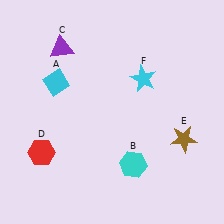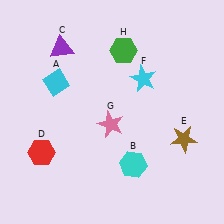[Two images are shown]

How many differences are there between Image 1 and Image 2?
There are 2 differences between the two images.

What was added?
A pink star (G), a green hexagon (H) were added in Image 2.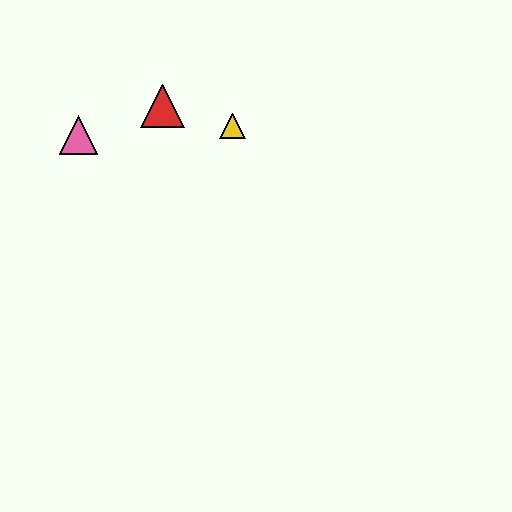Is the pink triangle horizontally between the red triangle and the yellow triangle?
No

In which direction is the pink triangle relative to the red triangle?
The pink triangle is to the left of the red triangle.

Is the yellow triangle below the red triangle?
Yes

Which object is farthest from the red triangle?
The pink triangle is farthest from the red triangle.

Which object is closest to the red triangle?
The yellow triangle is closest to the red triangle.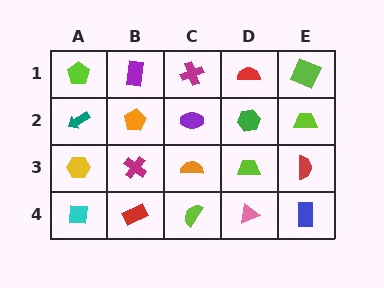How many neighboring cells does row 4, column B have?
3.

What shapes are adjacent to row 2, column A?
A lime pentagon (row 1, column A), a yellow hexagon (row 3, column A), an orange pentagon (row 2, column B).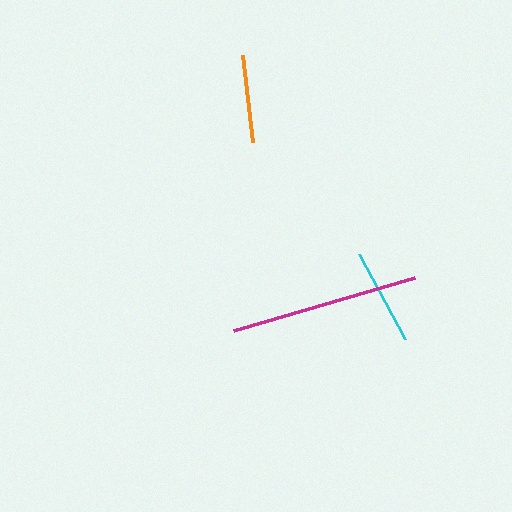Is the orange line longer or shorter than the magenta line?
The magenta line is longer than the orange line.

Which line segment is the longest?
The magenta line is the longest at approximately 189 pixels.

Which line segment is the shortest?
The orange line is the shortest at approximately 88 pixels.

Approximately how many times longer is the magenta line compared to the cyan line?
The magenta line is approximately 2.0 times the length of the cyan line.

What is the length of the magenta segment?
The magenta segment is approximately 189 pixels long.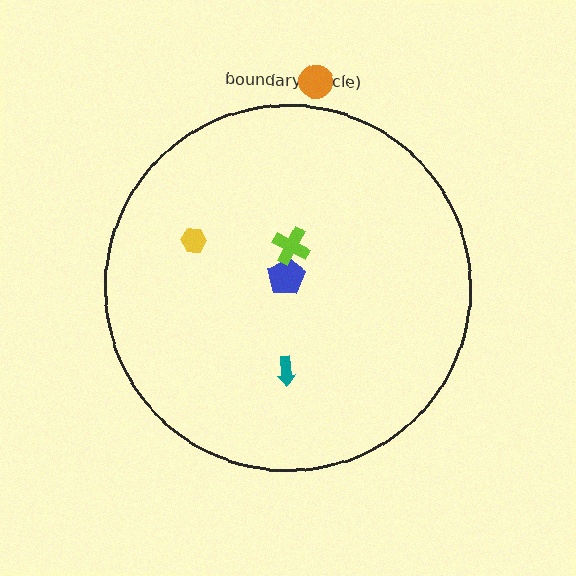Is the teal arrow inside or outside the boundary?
Inside.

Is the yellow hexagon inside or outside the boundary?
Inside.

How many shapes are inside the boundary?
4 inside, 1 outside.